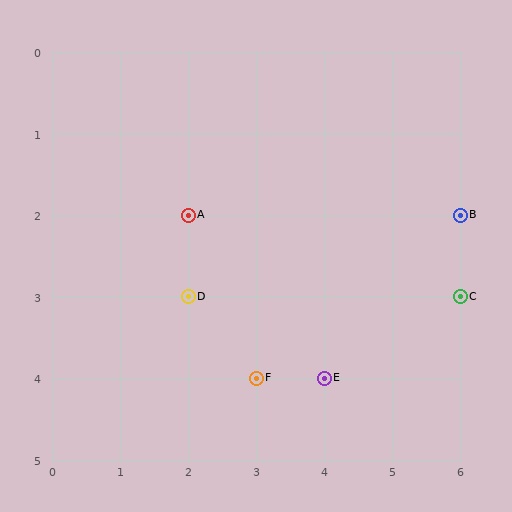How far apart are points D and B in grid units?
Points D and B are 4 columns and 1 row apart (about 4.1 grid units diagonally).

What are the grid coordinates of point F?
Point F is at grid coordinates (3, 4).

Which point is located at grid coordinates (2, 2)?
Point A is at (2, 2).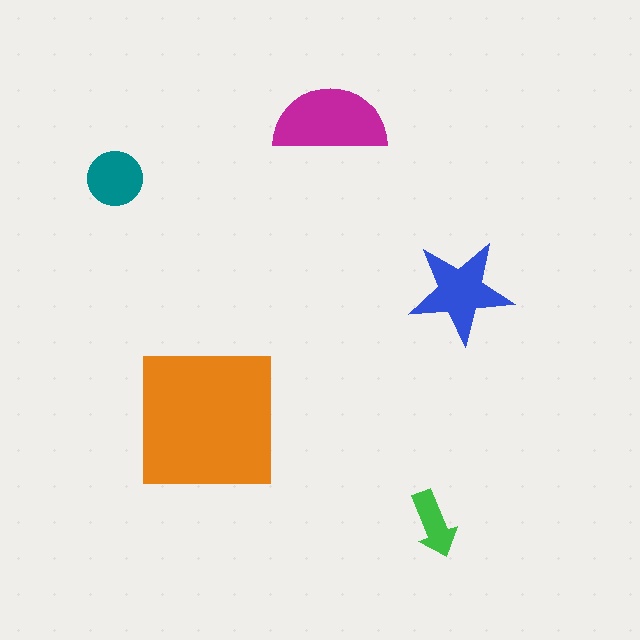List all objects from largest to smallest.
The orange square, the magenta semicircle, the blue star, the teal circle, the green arrow.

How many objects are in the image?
There are 5 objects in the image.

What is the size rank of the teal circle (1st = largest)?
4th.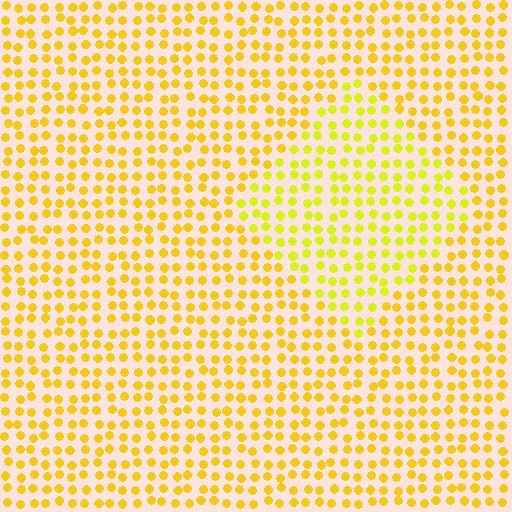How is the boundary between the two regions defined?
The boundary is defined purely by a slight shift in hue (about 19 degrees). Spacing, size, and orientation are identical on both sides.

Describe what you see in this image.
The image is filled with small yellow elements in a uniform arrangement. A diamond-shaped region is visible where the elements are tinted to a slightly different hue, forming a subtle color boundary.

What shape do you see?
I see a diamond.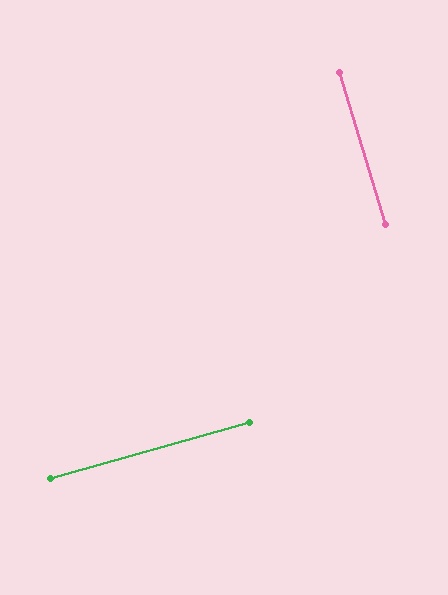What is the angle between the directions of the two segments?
Approximately 89 degrees.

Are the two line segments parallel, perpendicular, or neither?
Perpendicular — they meet at approximately 89°.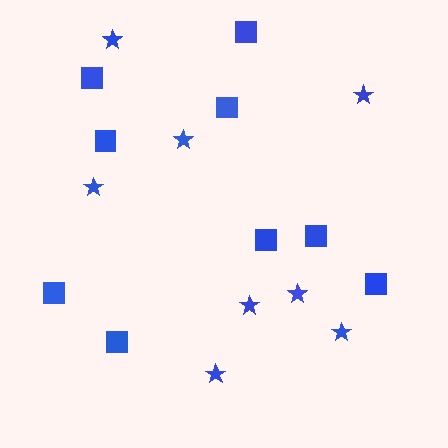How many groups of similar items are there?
There are 2 groups: one group of squares (9) and one group of stars (8).